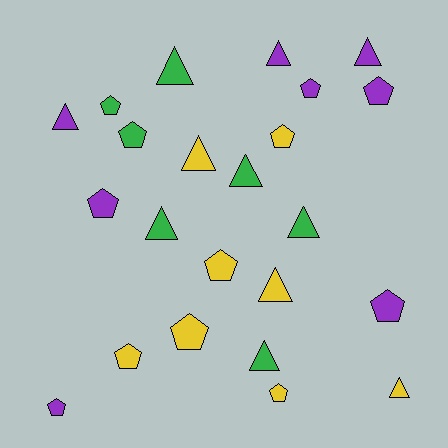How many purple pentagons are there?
There are 5 purple pentagons.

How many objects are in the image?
There are 23 objects.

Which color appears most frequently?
Purple, with 8 objects.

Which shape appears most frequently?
Pentagon, with 12 objects.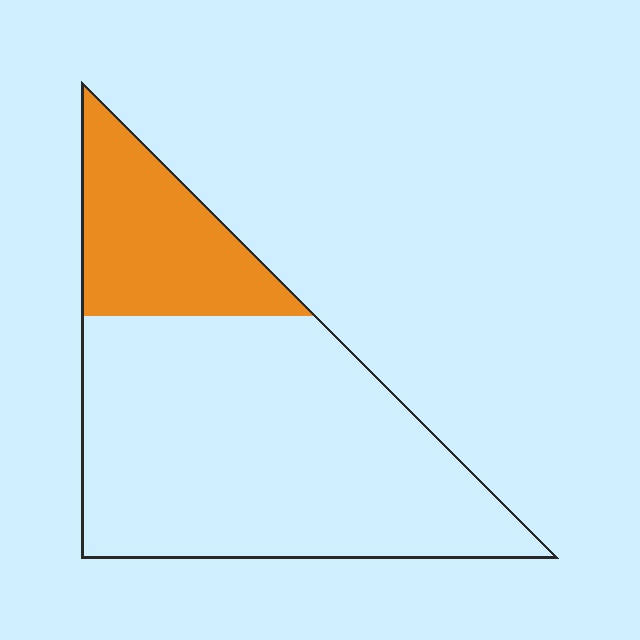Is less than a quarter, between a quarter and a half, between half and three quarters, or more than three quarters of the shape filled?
Less than a quarter.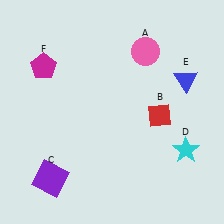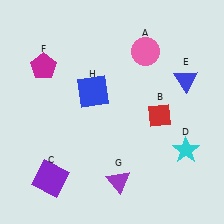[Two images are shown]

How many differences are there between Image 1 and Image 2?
There are 2 differences between the two images.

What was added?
A purple triangle (G), a blue square (H) were added in Image 2.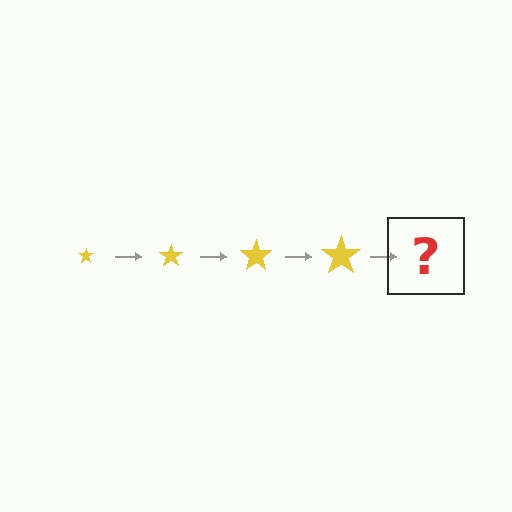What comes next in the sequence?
The next element should be a yellow star, larger than the previous one.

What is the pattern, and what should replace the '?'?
The pattern is that the star gets progressively larger each step. The '?' should be a yellow star, larger than the previous one.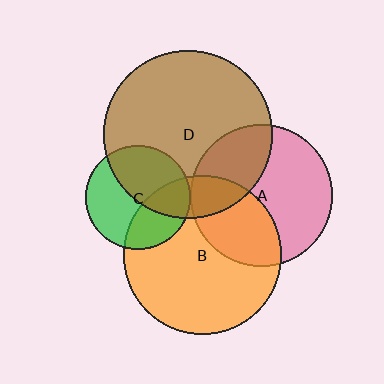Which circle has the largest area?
Circle D (brown).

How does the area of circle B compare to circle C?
Approximately 2.3 times.